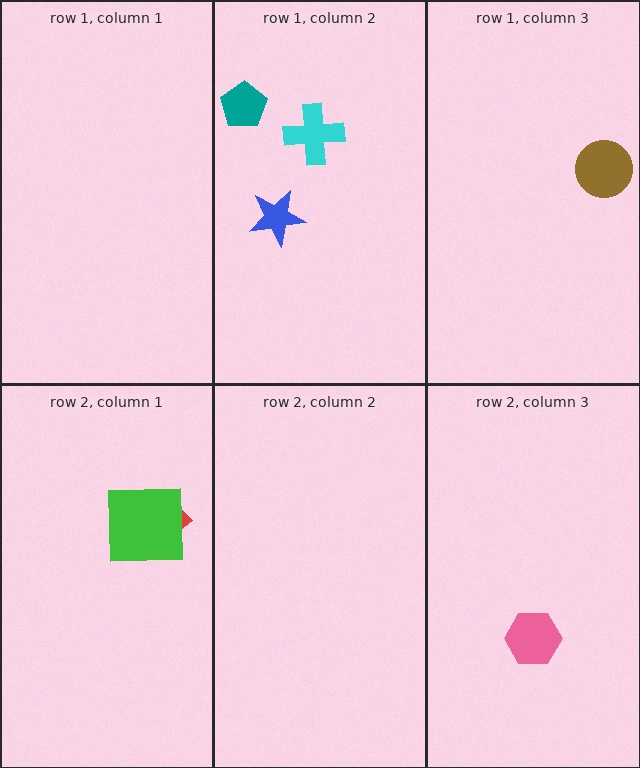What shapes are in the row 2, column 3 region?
The pink hexagon.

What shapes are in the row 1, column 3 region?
The brown circle.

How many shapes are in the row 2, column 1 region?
2.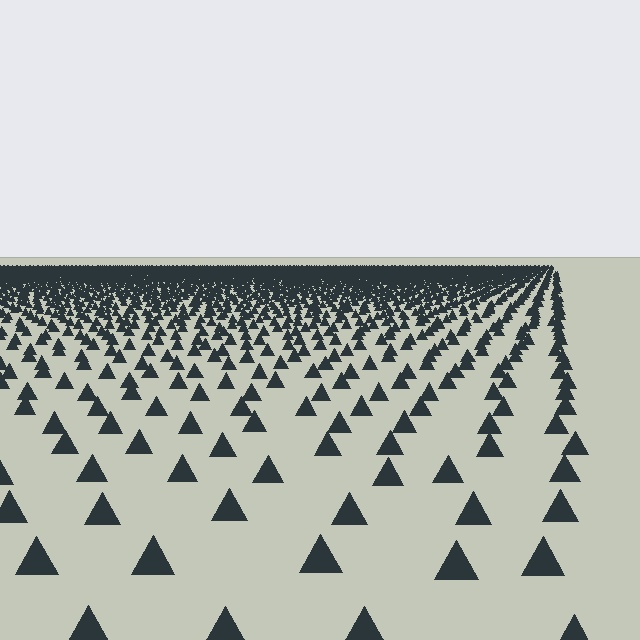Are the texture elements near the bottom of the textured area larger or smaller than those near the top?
Larger. Near the bottom, elements are closer to the viewer and appear at a bigger on-screen size.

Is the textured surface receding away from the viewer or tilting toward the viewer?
The surface is receding away from the viewer. Texture elements get smaller and denser toward the top.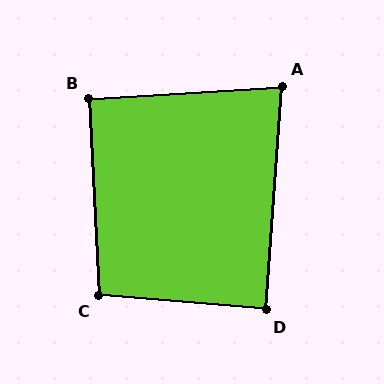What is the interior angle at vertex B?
Approximately 91 degrees (approximately right).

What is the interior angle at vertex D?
Approximately 89 degrees (approximately right).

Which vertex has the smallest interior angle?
A, at approximately 82 degrees.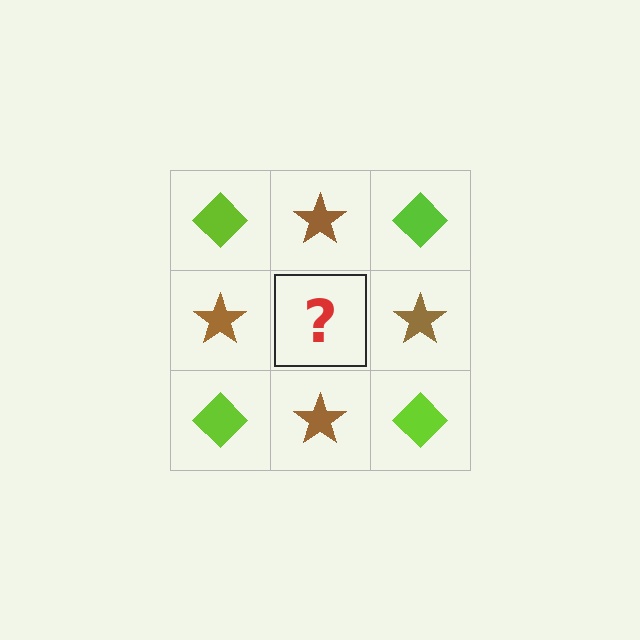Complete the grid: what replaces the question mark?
The question mark should be replaced with a lime diamond.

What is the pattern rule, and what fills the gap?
The rule is that it alternates lime diamond and brown star in a checkerboard pattern. The gap should be filled with a lime diamond.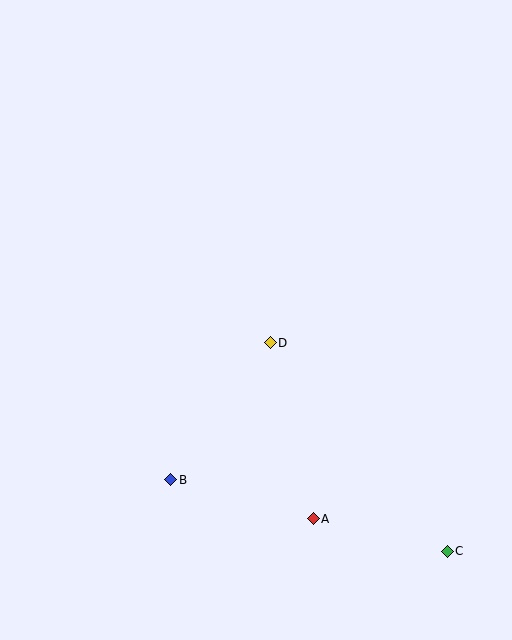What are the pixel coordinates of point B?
Point B is at (171, 480).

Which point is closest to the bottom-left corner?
Point B is closest to the bottom-left corner.